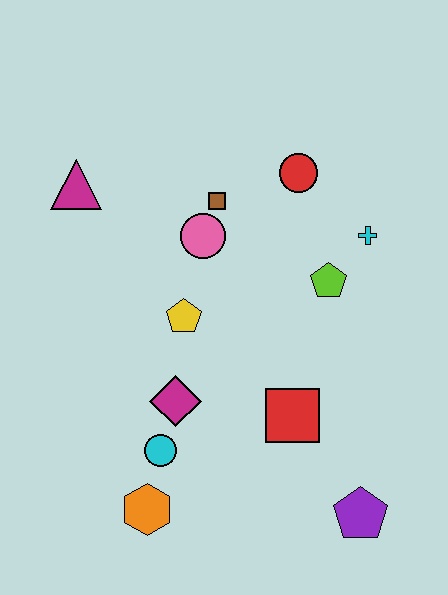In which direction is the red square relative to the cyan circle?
The red square is to the right of the cyan circle.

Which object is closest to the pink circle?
The brown square is closest to the pink circle.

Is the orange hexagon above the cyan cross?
No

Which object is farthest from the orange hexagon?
The red circle is farthest from the orange hexagon.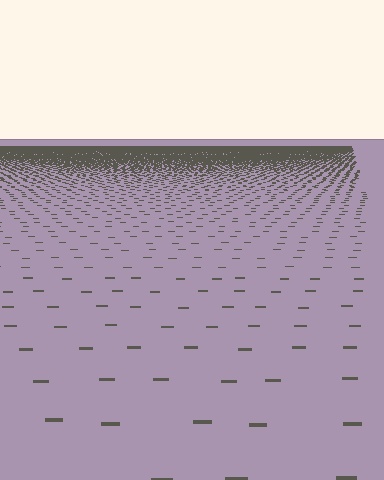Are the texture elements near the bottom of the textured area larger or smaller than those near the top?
Larger. Near the bottom, elements are closer to the viewer and appear at a bigger on-screen size.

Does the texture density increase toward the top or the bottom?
Density increases toward the top.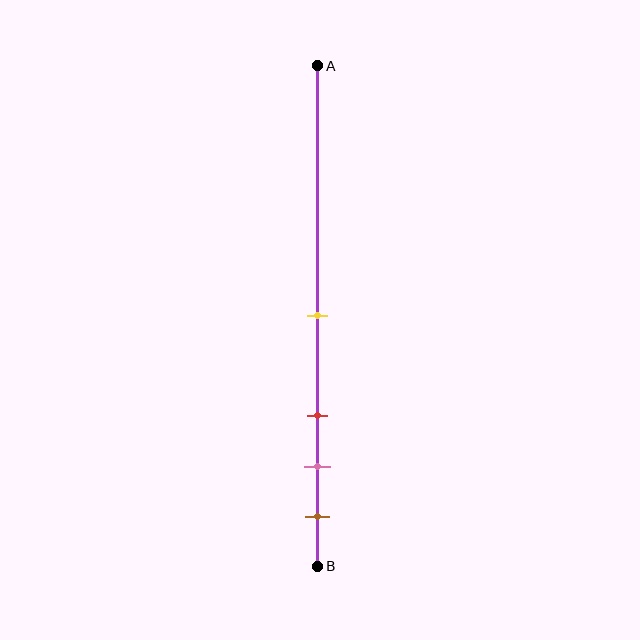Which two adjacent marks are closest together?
The pink and brown marks are the closest adjacent pair.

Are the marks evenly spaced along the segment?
No, the marks are not evenly spaced.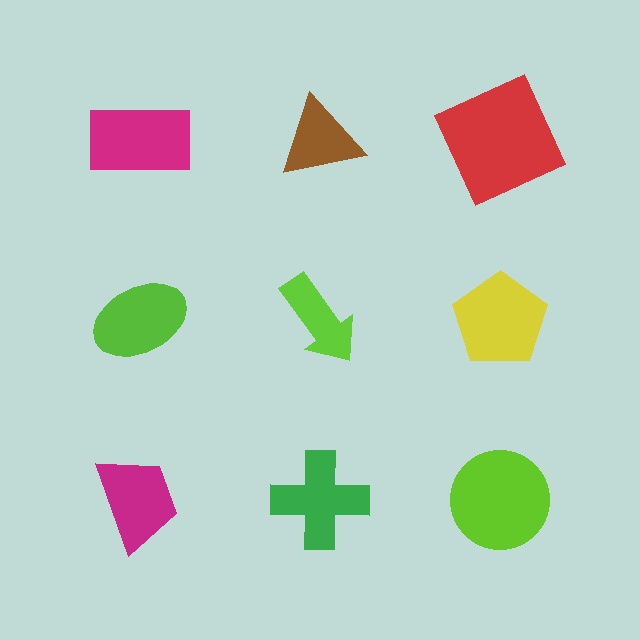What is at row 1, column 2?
A brown triangle.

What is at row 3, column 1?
A magenta trapezoid.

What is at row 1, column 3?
A red square.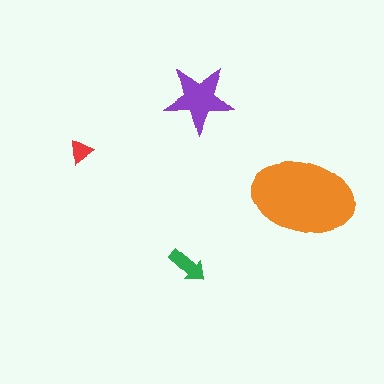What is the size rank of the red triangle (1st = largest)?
4th.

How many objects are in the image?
There are 4 objects in the image.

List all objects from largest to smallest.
The orange ellipse, the purple star, the green arrow, the red triangle.